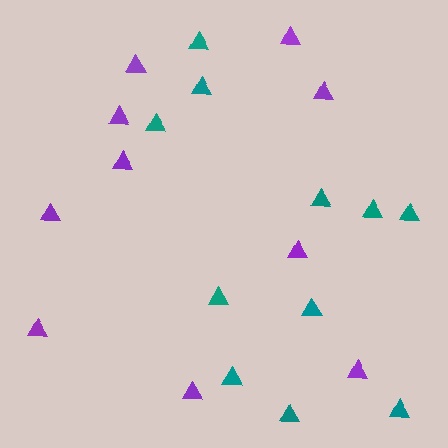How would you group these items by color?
There are 2 groups: one group of purple triangles (10) and one group of teal triangles (11).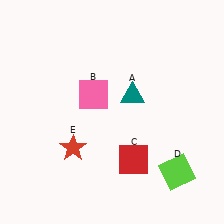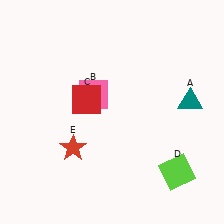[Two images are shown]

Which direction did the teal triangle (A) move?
The teal triangle (A) moved right.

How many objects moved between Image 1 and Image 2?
2 objects moved between the two images.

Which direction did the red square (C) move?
The red square (C) moved up.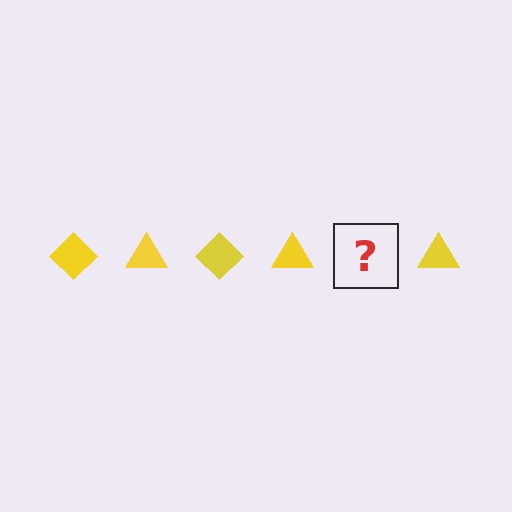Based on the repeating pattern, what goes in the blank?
The blank should be a yellow diamond.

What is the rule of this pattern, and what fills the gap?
The rule is that the pattern cycles through diamond, triangle shapes in yellow. The gap should be filled with a yellow diamond.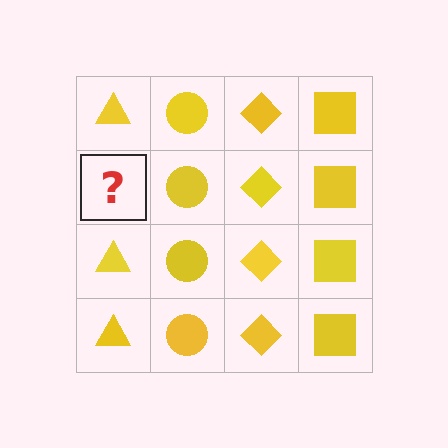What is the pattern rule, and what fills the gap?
The rule is that each column has a consistent shape. The gap should be filled with a yellow triangle.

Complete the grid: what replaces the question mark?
The question mark should be replaced with a yellow triangle.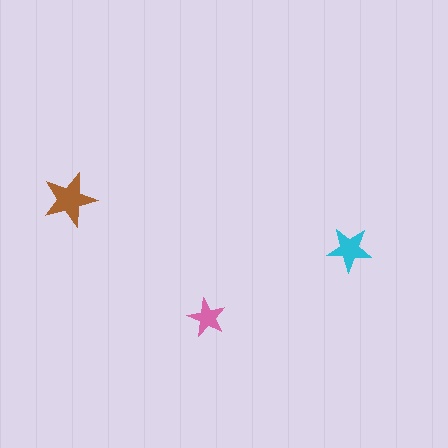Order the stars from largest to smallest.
the brown one, the cyan one, the pink one.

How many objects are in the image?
There are 3 objects in the image.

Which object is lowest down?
The pink star is bottommost.